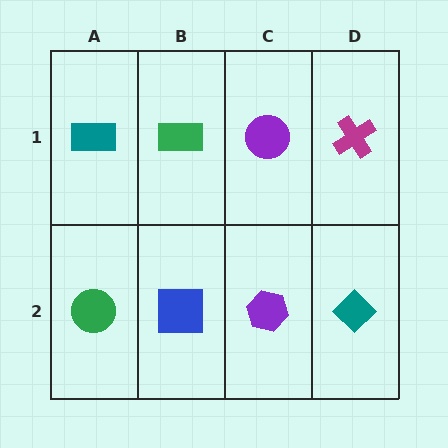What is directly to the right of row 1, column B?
A purple circle.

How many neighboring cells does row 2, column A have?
2.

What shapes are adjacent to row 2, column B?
A green rectangle (row 1, column B), a green circle (row 2, column A), a purple hexagon (row 2, column C).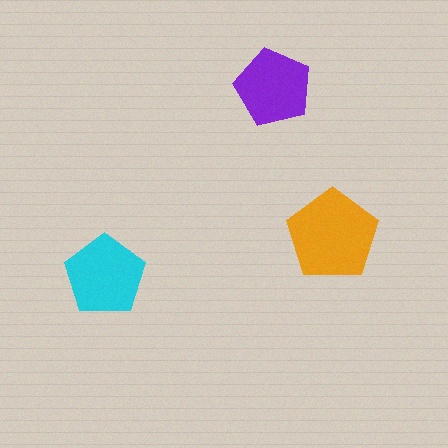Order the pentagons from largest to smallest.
the orange one, the cyan one, the purple one.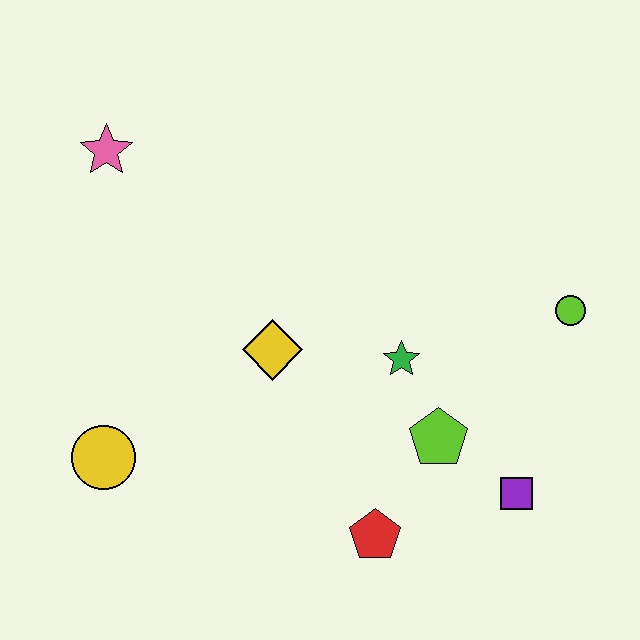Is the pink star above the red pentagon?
Yes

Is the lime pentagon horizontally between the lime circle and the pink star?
Yes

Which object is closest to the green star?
The lime pentagon is closest to the green star.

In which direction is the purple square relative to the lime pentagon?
The purple square is to the right of the lime pentagon.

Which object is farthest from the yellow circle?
The lime circle is farthest from the yellow circle.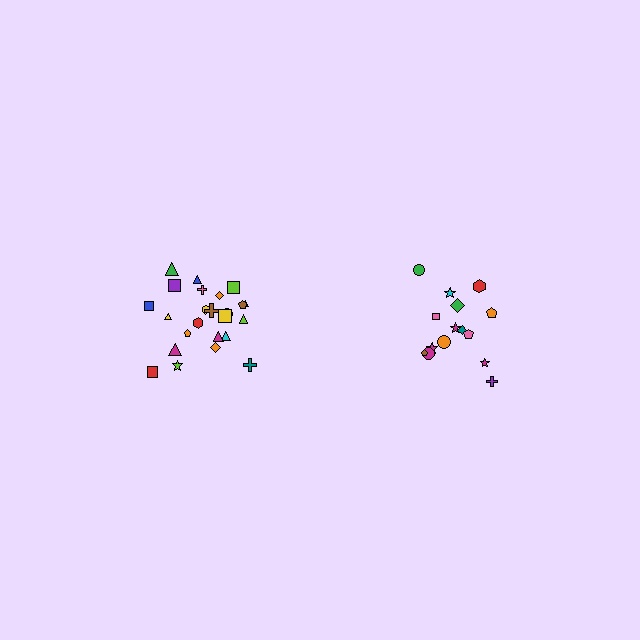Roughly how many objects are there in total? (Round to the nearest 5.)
Roughly 40 objects in total.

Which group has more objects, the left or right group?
The left group.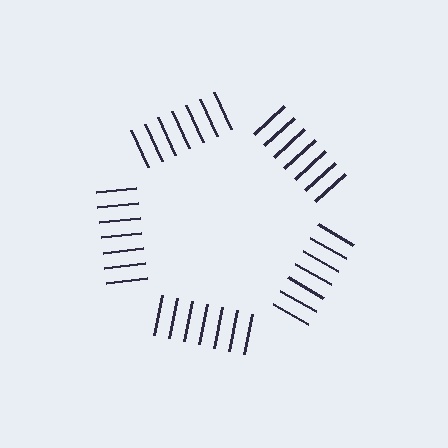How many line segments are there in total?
35 — 7 along each of the 5 edges.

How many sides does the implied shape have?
5 sides — the line-ends trace a pentagon.